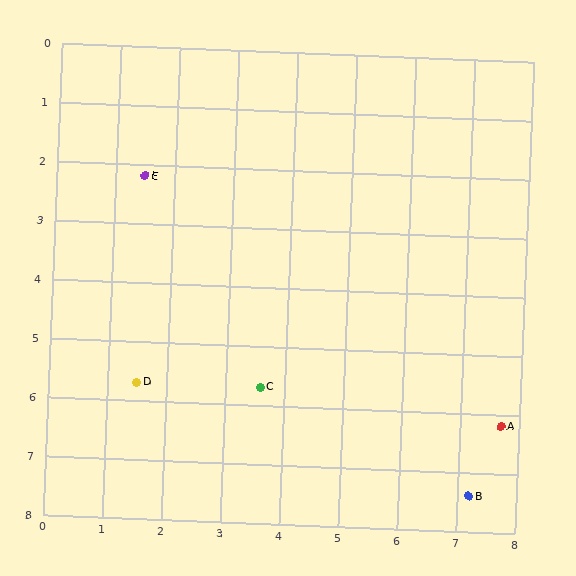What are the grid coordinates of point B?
Point B is at approximately (7.2, 7.4).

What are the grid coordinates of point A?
Point A is at approximately (7.7, 6.2).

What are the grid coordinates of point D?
Point D is at approximately (1.5, 5.7).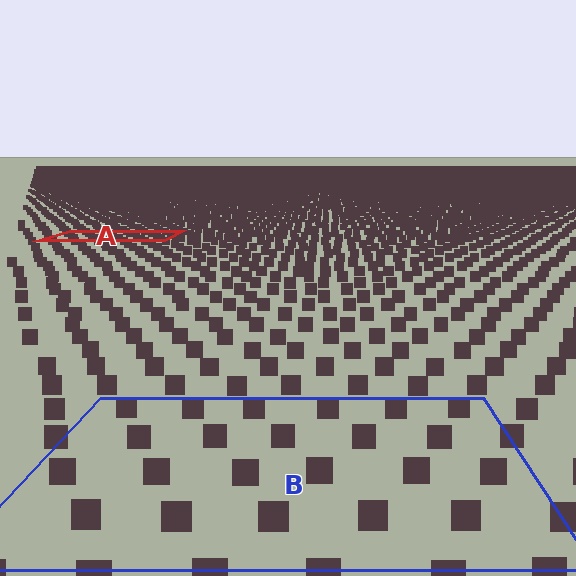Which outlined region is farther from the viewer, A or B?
Region A is farther from the viewer — the texture elements inside it appear smaller and more densely packed.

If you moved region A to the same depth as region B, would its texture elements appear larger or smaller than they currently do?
They would appear larger. At a closer depth, the same texture elements are projected at a bigger on-screen size.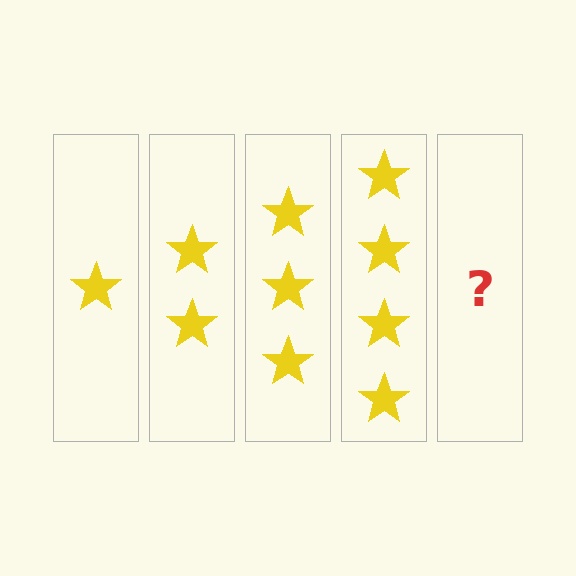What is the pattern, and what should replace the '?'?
The pattern is that each step adds one more star. The '?' should be 5 stars.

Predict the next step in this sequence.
The next step is 5 stars.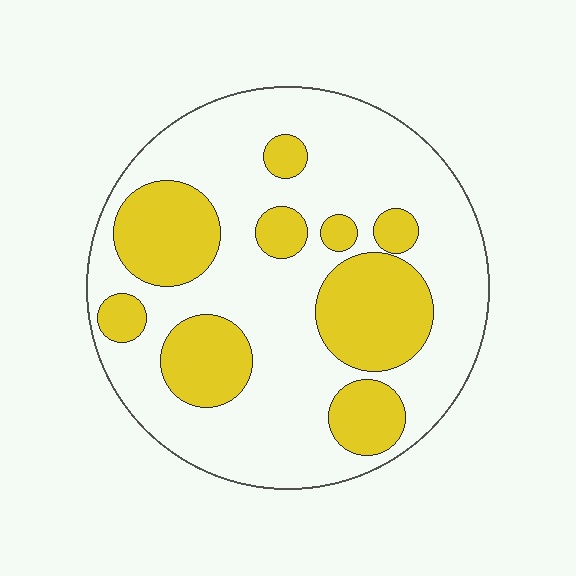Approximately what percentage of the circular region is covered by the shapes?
Approximately 30%.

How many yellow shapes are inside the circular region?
9.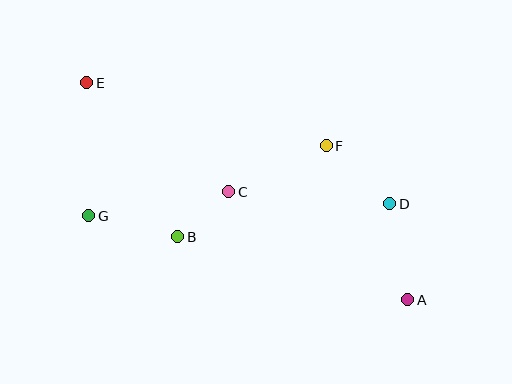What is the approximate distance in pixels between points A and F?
The distance between A and F is approximately 174 pixels.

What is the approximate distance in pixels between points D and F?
The distance between D and F is approximately 86 pixels.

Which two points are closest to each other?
Points B and C are closest to each other.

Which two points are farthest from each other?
Points A and E are farthest from each other.